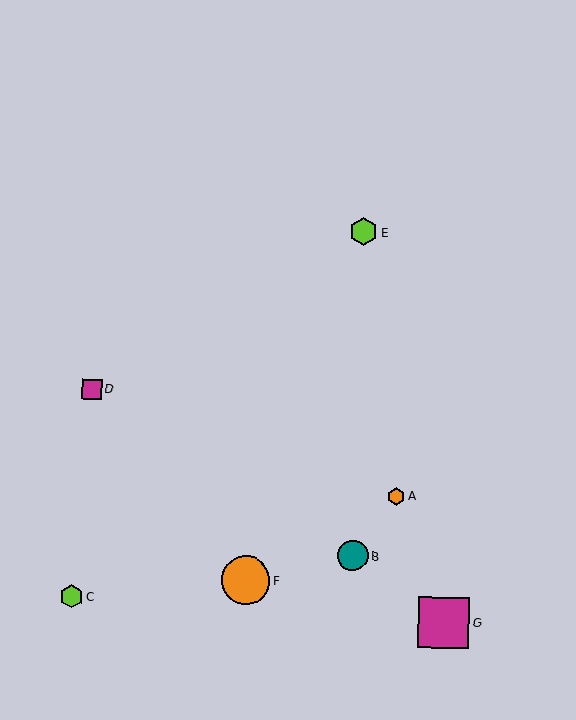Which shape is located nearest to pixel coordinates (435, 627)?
The magenta square (labeled G) at (444, 622) is nearest to that location.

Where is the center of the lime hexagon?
The center of the lime hexagon is at (71, 597).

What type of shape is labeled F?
Shape F is an orange circle.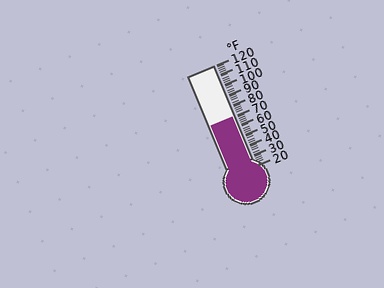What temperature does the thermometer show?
The thermometer shows approximately 70°F.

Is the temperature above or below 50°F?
The temperature is above 50°F.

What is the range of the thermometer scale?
The thermometer scale ranges from 20°F to 120°F.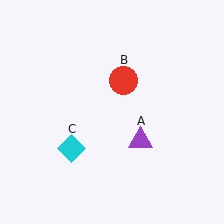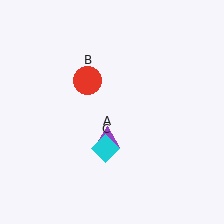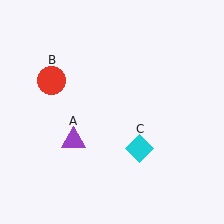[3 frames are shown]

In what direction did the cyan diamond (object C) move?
The cyan diamond (object C) moved right.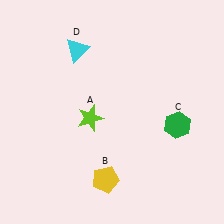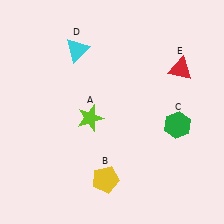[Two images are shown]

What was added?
A red triangle (E) was added in Image 2.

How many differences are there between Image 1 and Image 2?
There is 1 difference between the two images.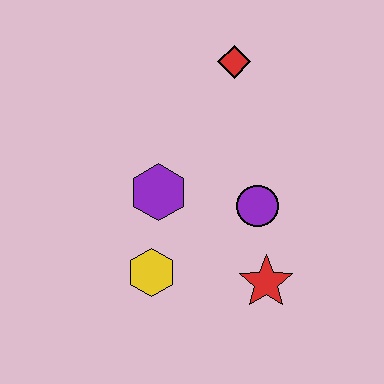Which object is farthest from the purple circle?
The red diamond is farthest from the purple circle.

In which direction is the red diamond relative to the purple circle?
The red diamond is above the purple circle.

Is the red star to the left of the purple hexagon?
No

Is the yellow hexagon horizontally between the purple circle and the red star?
No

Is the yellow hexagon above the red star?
Yes